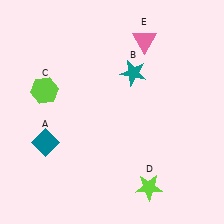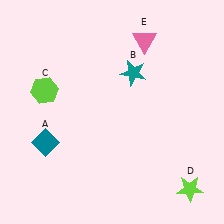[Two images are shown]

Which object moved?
The lime star (D) moved right.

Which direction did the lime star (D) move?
The lime star (D) moved right.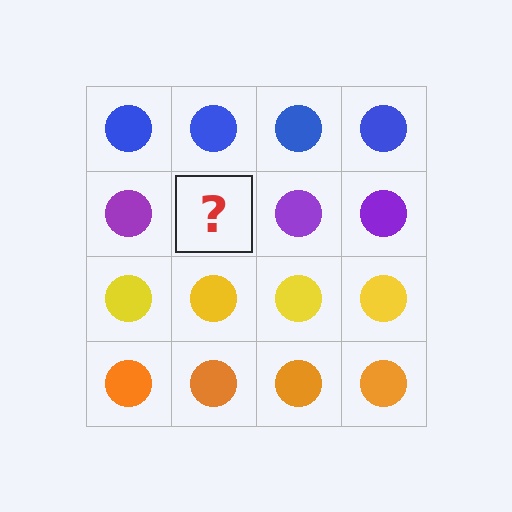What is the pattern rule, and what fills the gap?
The rule is that each row has a consistent color. The gap should be filled with a purple circle.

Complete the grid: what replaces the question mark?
The question mark should be replaced with a purple circle.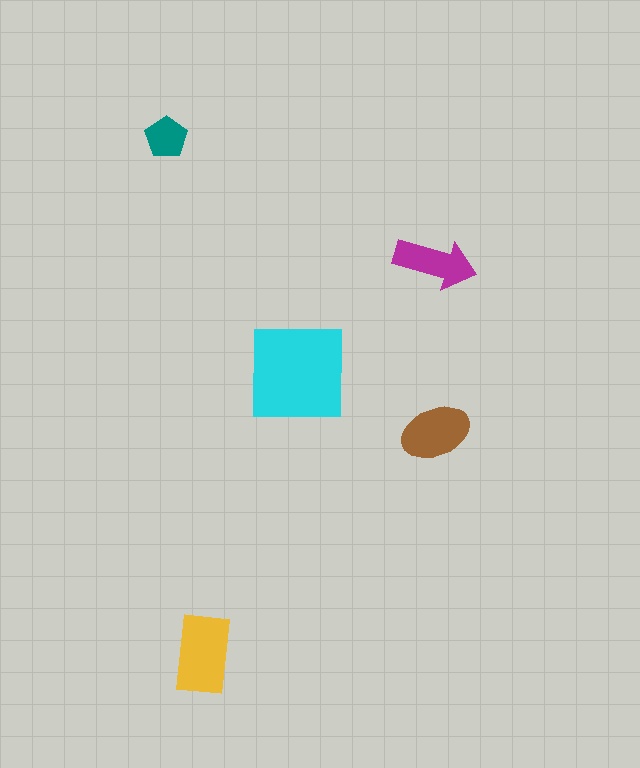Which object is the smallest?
The teal pentagon.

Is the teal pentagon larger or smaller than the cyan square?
Smaller.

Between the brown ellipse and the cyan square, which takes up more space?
The cyan square.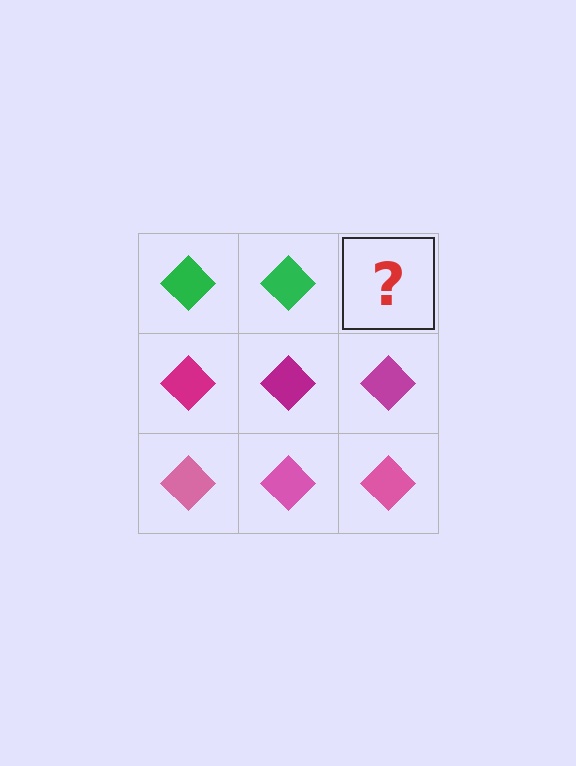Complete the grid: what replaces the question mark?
The question mark should be replaced with a green diamond.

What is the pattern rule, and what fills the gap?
The rule is that each row has a consistent color. The gap should be filled with a green diamond.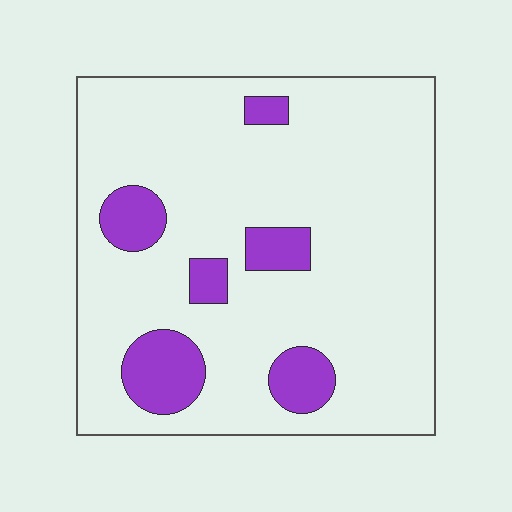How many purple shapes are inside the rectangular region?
6.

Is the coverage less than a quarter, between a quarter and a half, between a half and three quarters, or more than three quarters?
Less than a quarter.